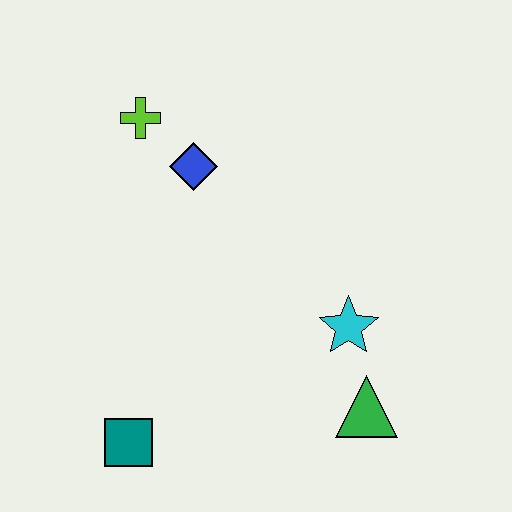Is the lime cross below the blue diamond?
No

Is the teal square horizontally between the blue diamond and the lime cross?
No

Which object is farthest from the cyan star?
The lime cross is farthest from the cyan star.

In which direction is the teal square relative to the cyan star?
The teal square is to the left of the cyan star.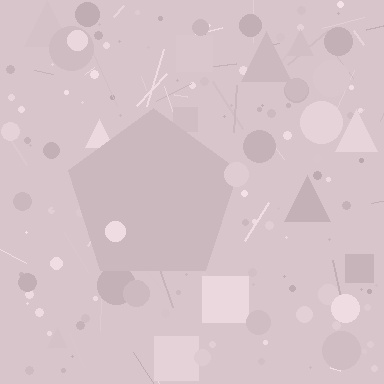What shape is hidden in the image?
A pentagon is hidden in the image.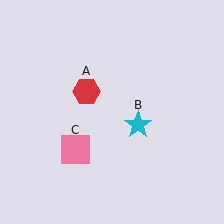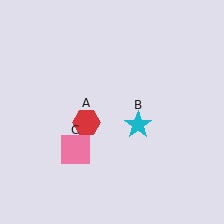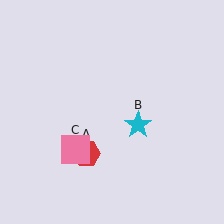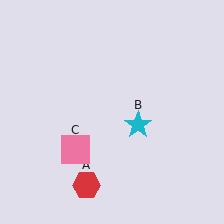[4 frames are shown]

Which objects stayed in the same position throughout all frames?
Cyan star (object B) and pink square (object C) remained stationary.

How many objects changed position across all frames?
1 object changed position: red hexagon (object A).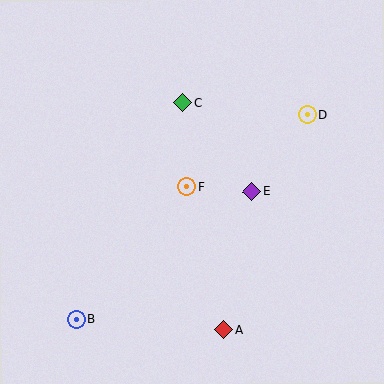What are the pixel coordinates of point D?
Point D is at (308, 115).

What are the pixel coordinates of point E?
Point E is at (251, 192).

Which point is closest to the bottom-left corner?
Point B is closest to the bottom-left corner.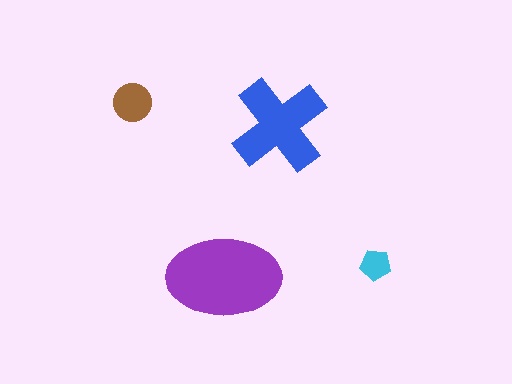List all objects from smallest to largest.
The cyan pentagon, the brown circle, the blue cross, the purple ellipse.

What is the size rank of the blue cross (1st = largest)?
2nd.